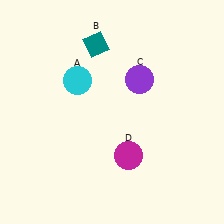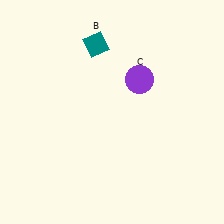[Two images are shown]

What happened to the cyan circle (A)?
The cyan circle (A) was removed in Image 2. It was in the top-left area of Image 1.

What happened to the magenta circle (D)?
The magenta circle (D) was removed in Image 2. It was in the bottom-right area of Image 1.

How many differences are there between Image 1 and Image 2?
There are 2 differences between the two images.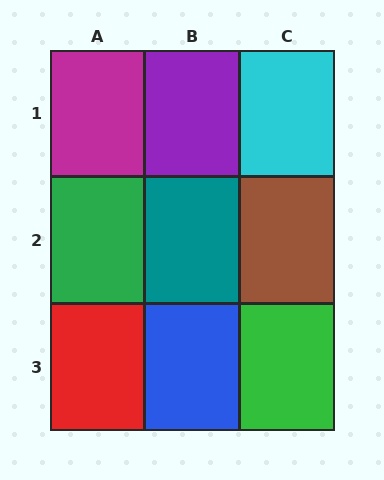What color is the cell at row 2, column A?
Green.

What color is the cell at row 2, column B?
Teal.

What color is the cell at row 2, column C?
Brown.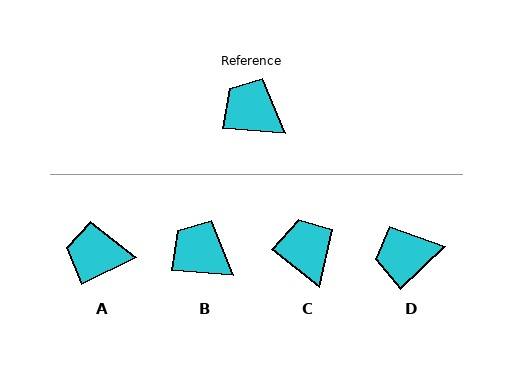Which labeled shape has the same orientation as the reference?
B.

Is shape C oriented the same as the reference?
No, it is off by about 34 degrees.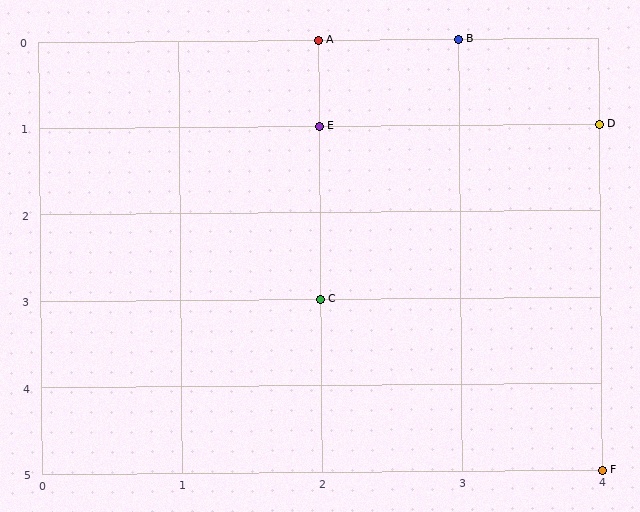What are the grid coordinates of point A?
Point A is at grid coordinates (2, 0).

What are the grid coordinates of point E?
Point E is at grid coordinates (2, 1).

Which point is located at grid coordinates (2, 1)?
Point E is at (2, 1).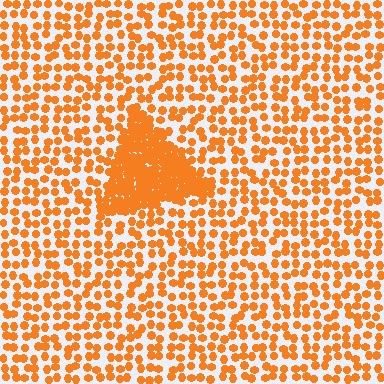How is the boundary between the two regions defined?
The boundary is defined by a change in element density (approximately 2.9x ratio). All elements are the same color, size, and shape.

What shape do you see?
I see a triangle.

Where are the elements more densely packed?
The elements are more densely packed inside the triangle boundary.